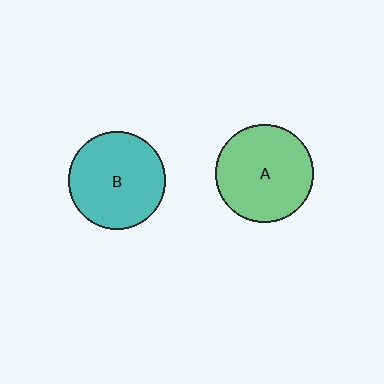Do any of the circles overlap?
No, none of the circles overlap.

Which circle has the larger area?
Circle A (green).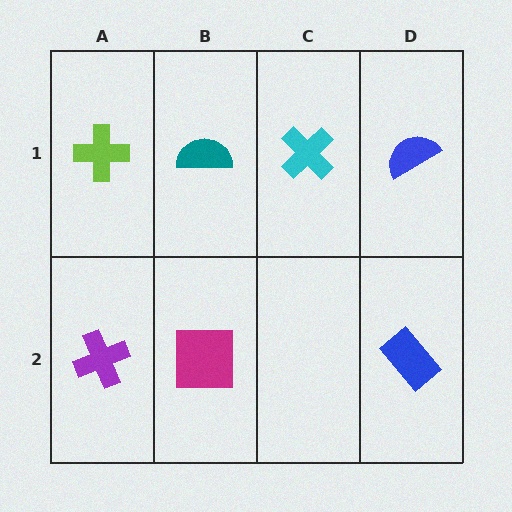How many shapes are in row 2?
3 shapes.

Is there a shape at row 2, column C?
No, that cell is empty.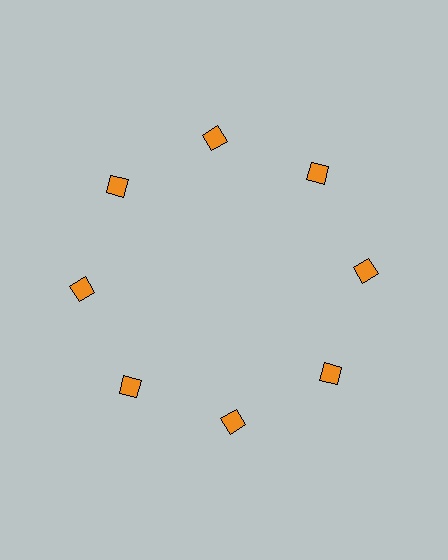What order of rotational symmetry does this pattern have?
This pattern has 8-fold rotational symmetry.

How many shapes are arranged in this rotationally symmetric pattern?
There are 8 shapes, arranged in 8 groups of 1.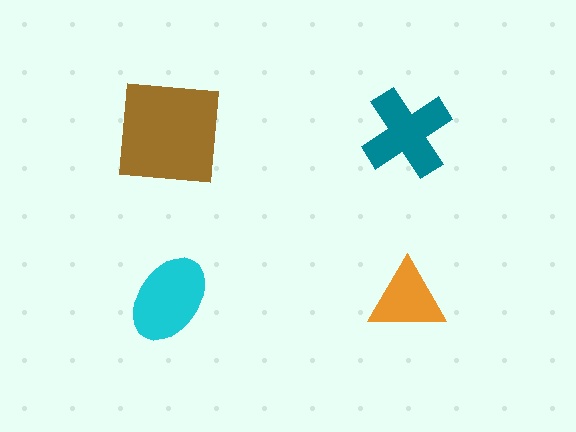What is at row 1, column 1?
A brown square.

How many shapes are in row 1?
2 shapes.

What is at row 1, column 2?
A teal cross.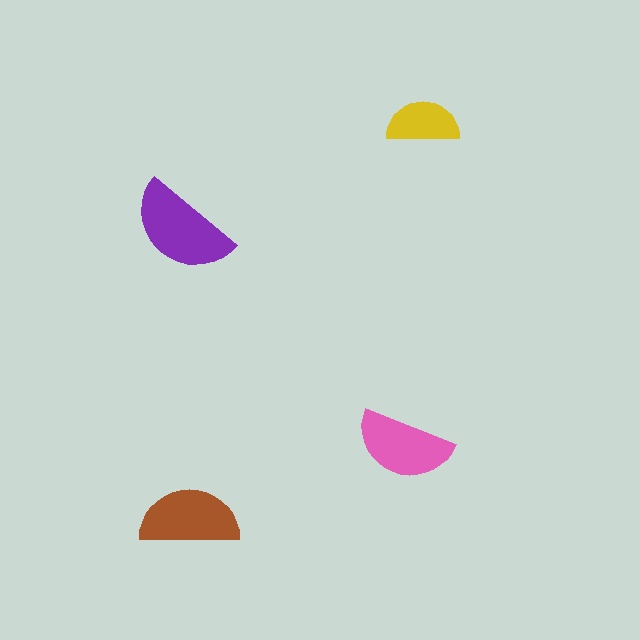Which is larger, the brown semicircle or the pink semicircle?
The brown one.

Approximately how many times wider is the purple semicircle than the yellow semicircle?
About 1.5 times wider.